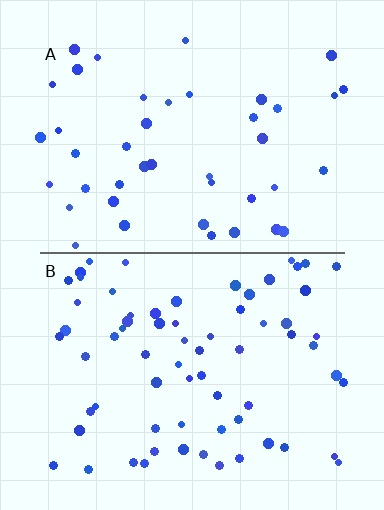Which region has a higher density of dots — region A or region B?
B (the bottom).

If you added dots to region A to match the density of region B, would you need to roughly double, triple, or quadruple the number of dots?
Approximately double.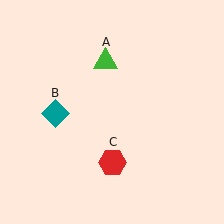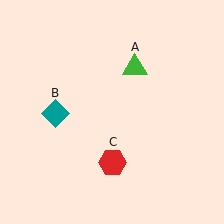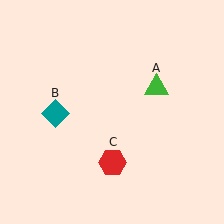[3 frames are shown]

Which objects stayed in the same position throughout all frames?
Teal diamond (object B) and red hexagon (object C) remained stationary.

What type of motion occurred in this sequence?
The green triangle (object A) rotated clockwise around the center of the scene.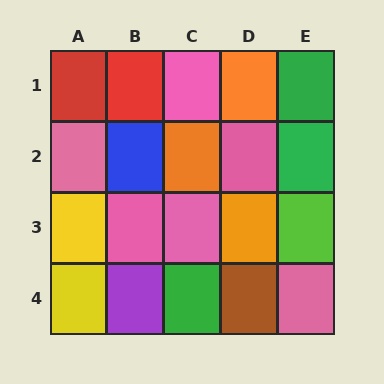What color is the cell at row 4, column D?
Brown.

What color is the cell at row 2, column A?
Pink.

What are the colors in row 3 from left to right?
Yellow, pink, pink, orange, lime.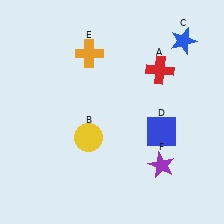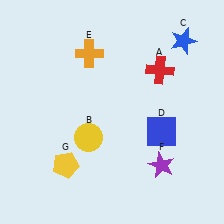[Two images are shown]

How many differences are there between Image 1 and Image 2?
There is 1 difference between the two images.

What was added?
A yellow pentagon (G) was added in Image 2.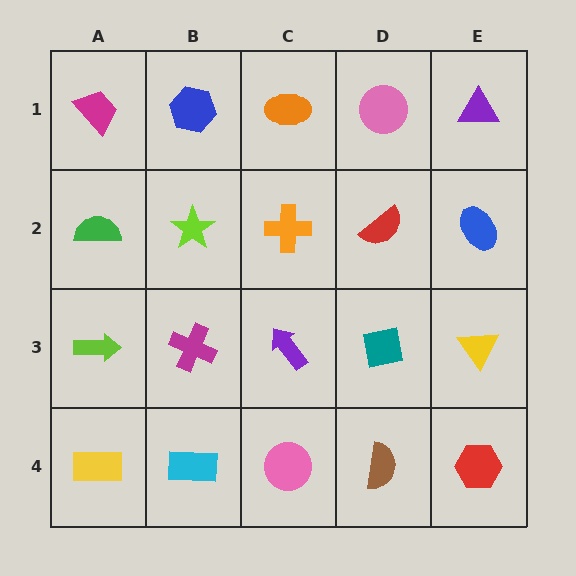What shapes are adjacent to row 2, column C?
An orange ellipse (row 1, column C), a purple arrow (row 3, column C), a lime star (row 2, column B), a red semicircle (row 2, column D).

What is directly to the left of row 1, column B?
A magenta trapezoid.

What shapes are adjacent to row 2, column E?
A purple triangle (row 1, column E), a yellow triangle (row 3, column E), a red semicircle (row 2, column D).